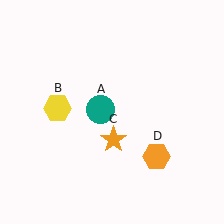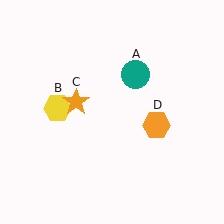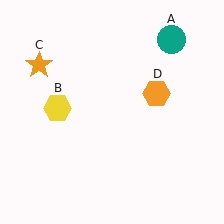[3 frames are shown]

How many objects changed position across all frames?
3 objects changed position: teal circle (object A), orange star (object C), orange hexagon (object D).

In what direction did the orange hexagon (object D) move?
The orange hexagon (object D) moved up.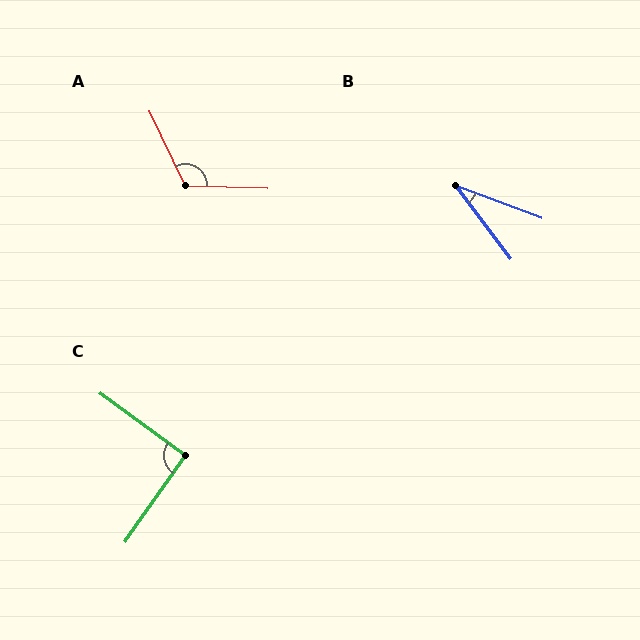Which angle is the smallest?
B, at approximately 32 degrees.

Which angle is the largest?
A, at approximately 118 degrees.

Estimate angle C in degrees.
Approximately 91 degrees.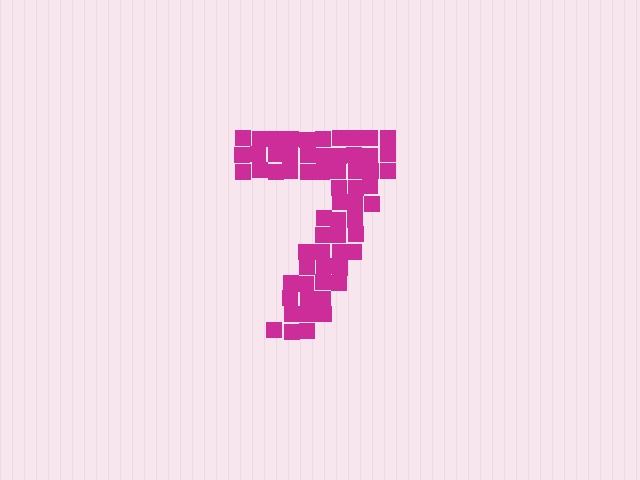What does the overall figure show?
The overall figure shows the digit 7.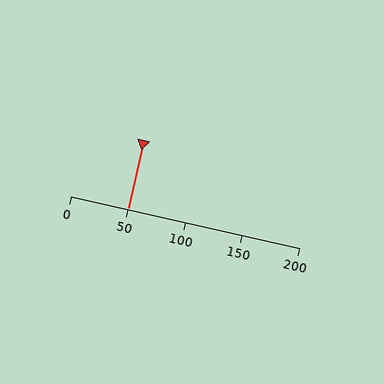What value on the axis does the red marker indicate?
The marker indicates approximately 50.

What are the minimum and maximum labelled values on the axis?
The axis runs from 0 to 200.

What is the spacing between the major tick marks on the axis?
The major ticks are spaced 50 apart.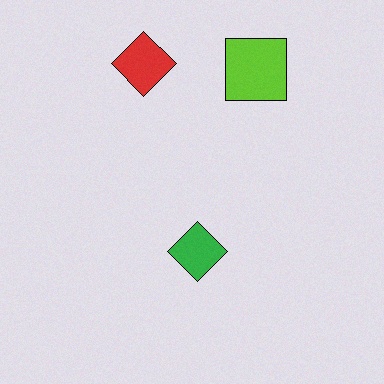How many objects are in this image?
There are 3 objects.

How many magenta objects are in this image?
There are no magenta objects.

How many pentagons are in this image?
There are no pentagons.